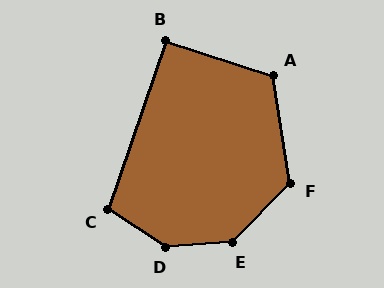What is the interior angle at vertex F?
Approximately 126 degrees (obtuse).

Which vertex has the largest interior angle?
D, at approximately 143 degrees.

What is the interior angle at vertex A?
Approximately 117 degrees (obtuse).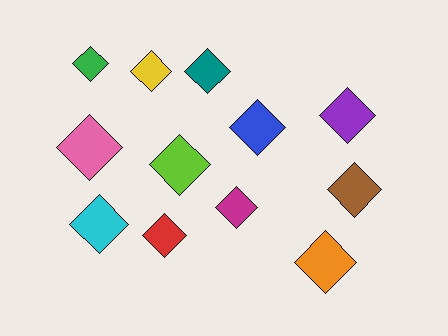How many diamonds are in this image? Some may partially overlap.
There are 12 diamonds.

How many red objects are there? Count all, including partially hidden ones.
There is 1 red object.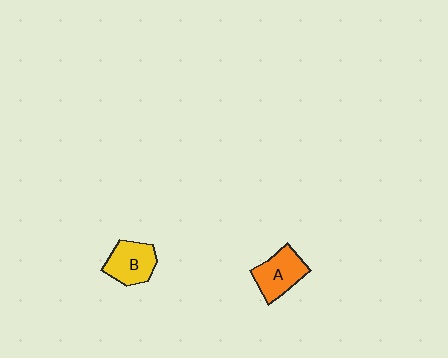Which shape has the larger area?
Shape A (orange).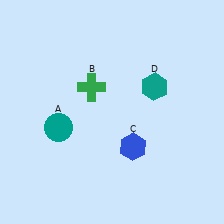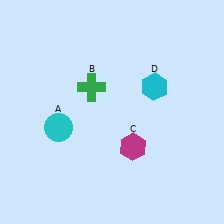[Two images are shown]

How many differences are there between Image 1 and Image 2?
There are 3 differences between the two images.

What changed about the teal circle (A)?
In Image 1, A is teal. In Image 2, it changed to cyan.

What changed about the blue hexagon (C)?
In Image 1, C is blue. In Image 2, it changed to magenta.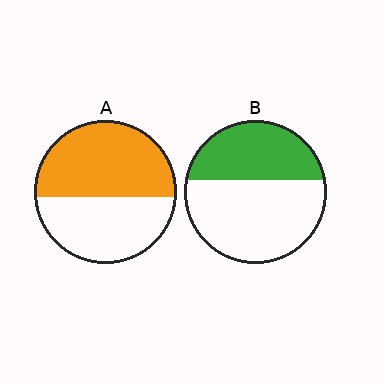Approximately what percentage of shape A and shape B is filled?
A is approximately 55% and B is approximately 40%.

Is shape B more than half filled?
No.